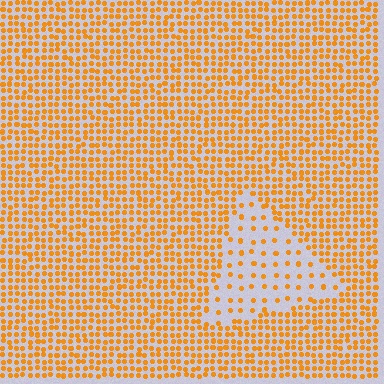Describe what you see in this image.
The image contains small orange elements arranged at two different densities. A triangle-shaped region is visible where the elements are less densely packed than the surrounding area.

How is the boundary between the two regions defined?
The boundary is defined by a change in element density (approximately 3.0x ratio). All elements are the same color, size, and shape.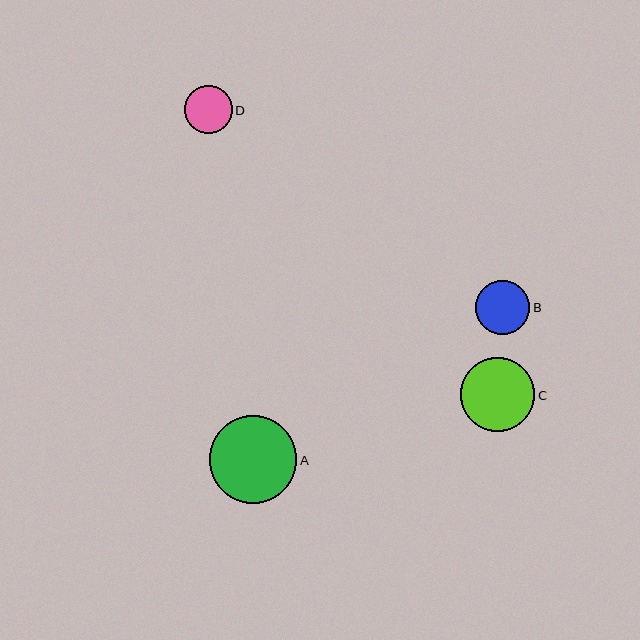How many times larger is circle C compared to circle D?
Circle C is approximately 1.6 times the size of circle D.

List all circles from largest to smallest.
From largest to smallest: A, C, B, D.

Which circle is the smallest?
Circle D is the smallest with a size of approximately 48 pixels.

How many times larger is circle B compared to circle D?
Circle B is approximately 1.1 times the size of circle D.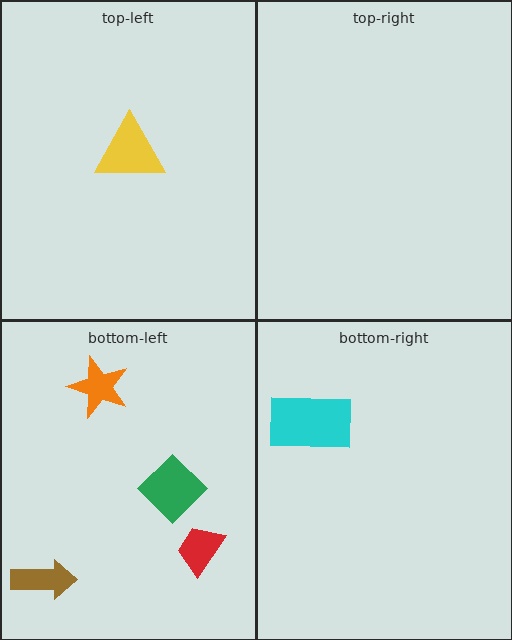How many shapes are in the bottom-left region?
4.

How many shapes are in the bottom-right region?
1.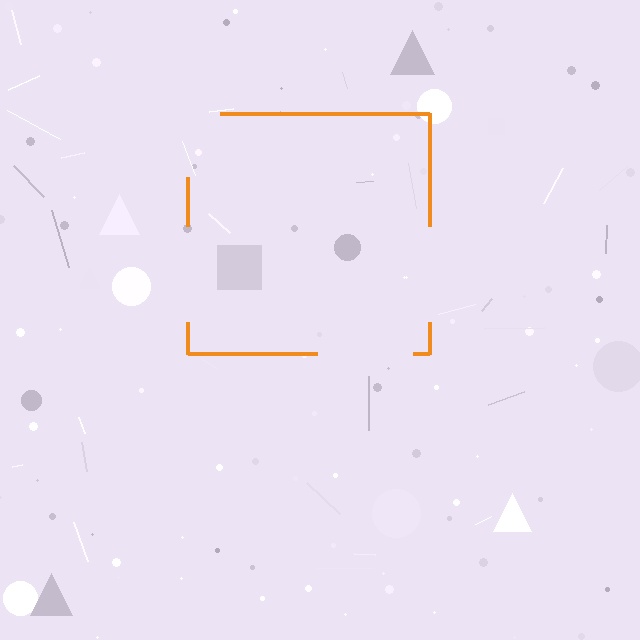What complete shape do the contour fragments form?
The contour fragments form a square.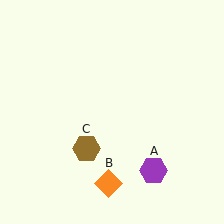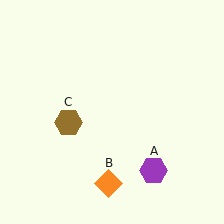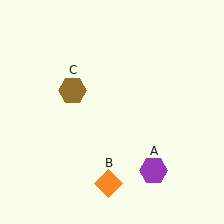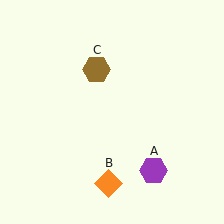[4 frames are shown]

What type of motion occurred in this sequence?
The brown hexagon (object C) rotated clockwise around the center of the scene.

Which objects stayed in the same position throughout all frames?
Purple hexagon (object A) and orange diamond (object B) remained stationary.